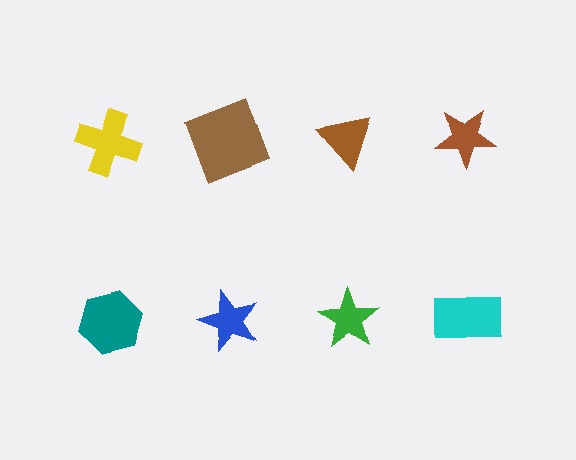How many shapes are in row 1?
4 shapes.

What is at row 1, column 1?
A yellow cross.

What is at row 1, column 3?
A brown triangle.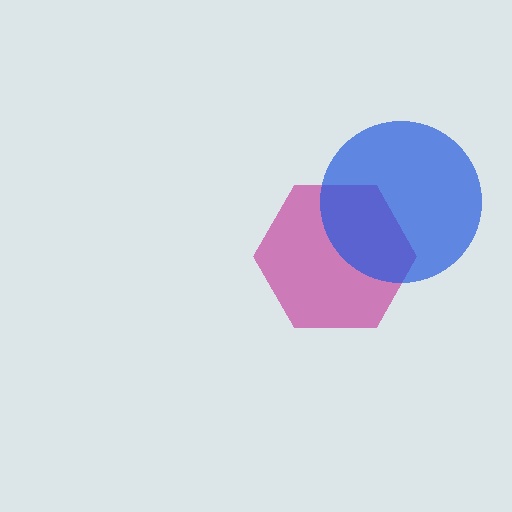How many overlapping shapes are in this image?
There are 2 overlapping shapes in the image.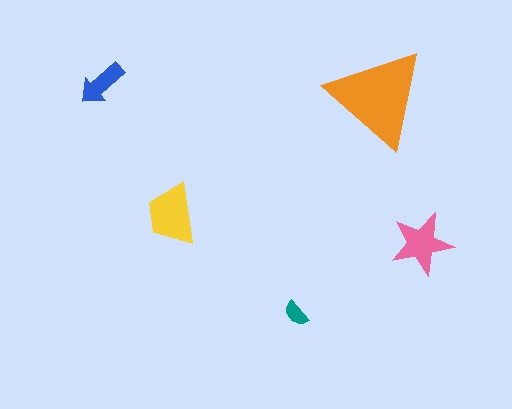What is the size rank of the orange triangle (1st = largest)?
1st.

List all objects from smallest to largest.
The teal semicircle, the blue arrow, the pink star, the yellow trapezoid, the orange triangle.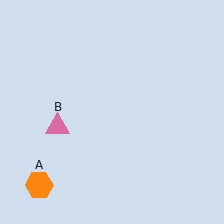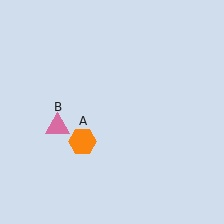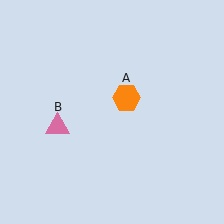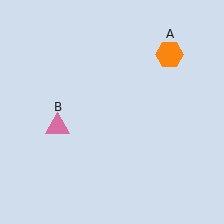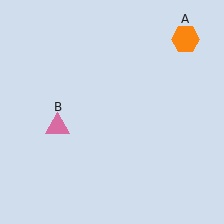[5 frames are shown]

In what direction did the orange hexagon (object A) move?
The orange hexagon (object A) moved up and to the right.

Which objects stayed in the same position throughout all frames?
Pink triangle (object B) remained stationary.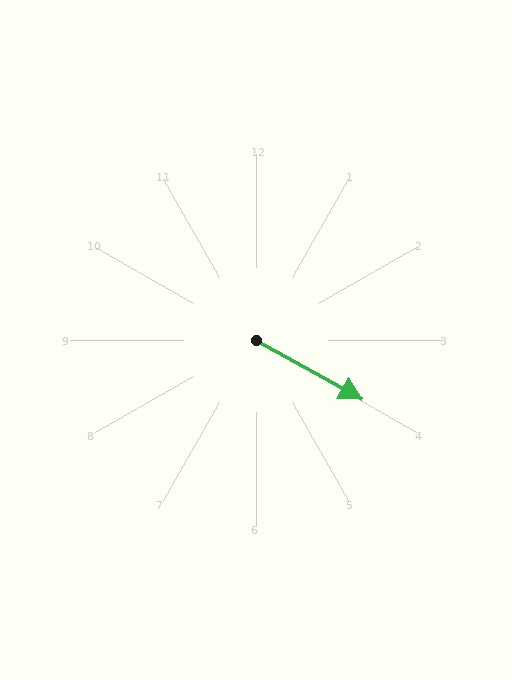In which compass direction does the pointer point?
Southeast.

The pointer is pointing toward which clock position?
Roughly 4 o'clock.